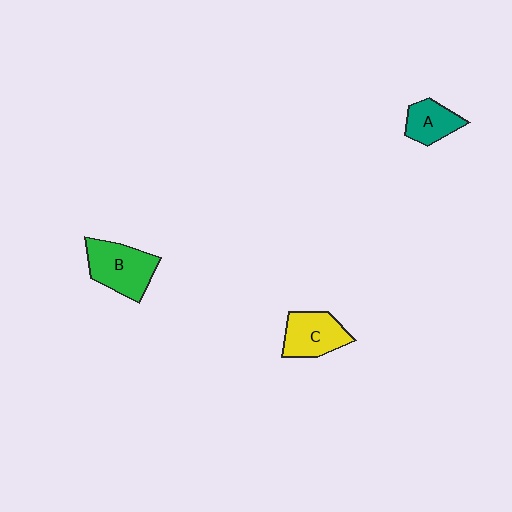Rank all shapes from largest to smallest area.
From largest to smallest: B (green), C (yellow), A (teal).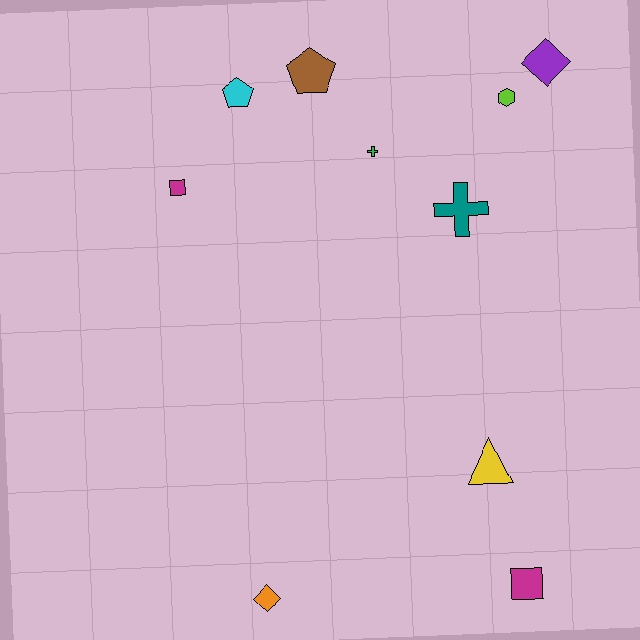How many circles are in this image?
There are no circles.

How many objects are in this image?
There are 10 objects.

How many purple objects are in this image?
There is 1 purple object.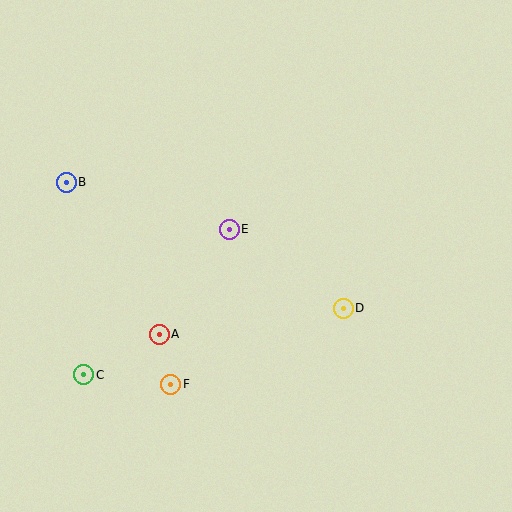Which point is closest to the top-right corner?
Point D is closest to the top-right corner.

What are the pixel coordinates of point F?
Point F is at (171, 384).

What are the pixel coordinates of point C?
Point C is at (84, 375).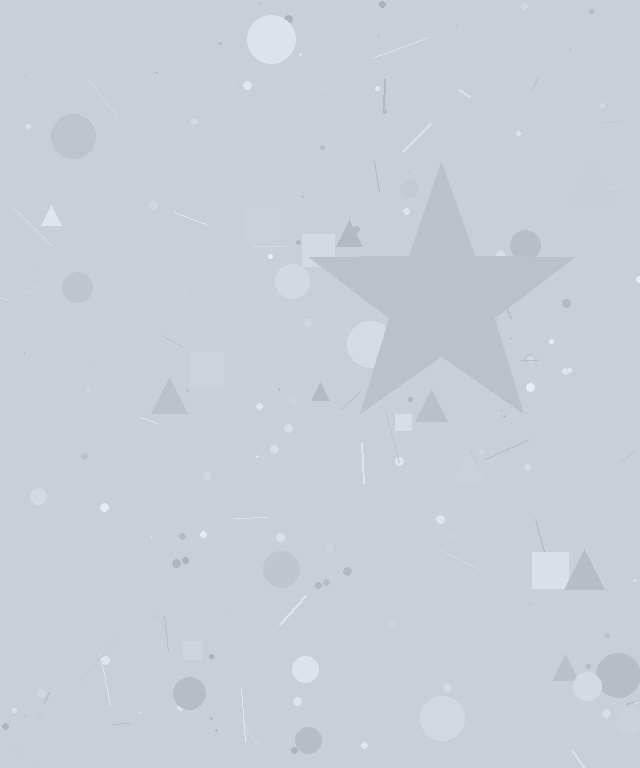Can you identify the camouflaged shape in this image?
The camouflaged shape is a star.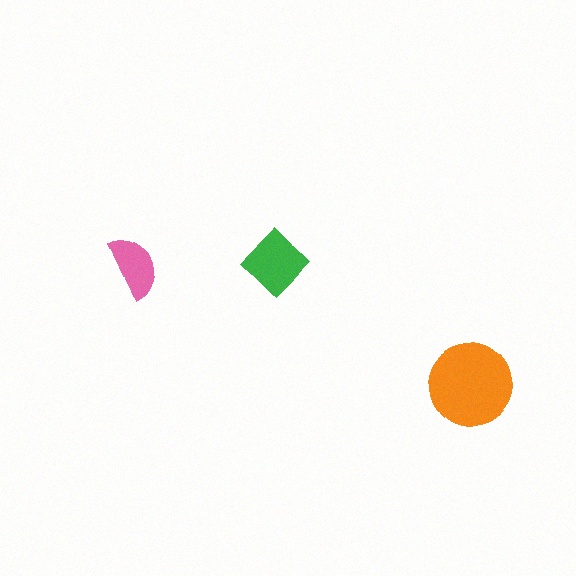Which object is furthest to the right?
The orange circle is rightmost.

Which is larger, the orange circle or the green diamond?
The orange circle.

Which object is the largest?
The orange circle.